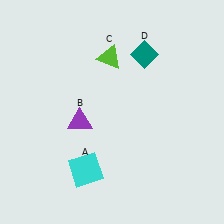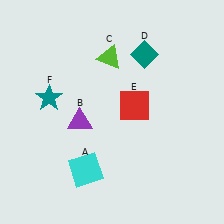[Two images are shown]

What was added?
A red square (E), a teal star (F) were added in Image 2.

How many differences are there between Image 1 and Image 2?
There are 2 differences between the two images.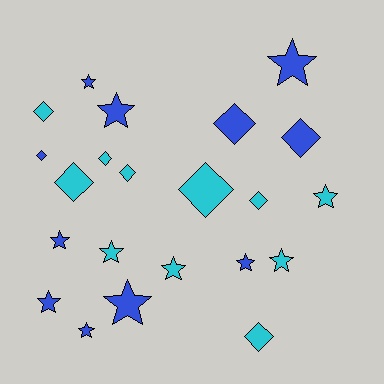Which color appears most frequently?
Cyan, with 11 objects.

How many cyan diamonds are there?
There are 7 cyan diamonds.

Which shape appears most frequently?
Star, with 12 objects.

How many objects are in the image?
There are 22 objects.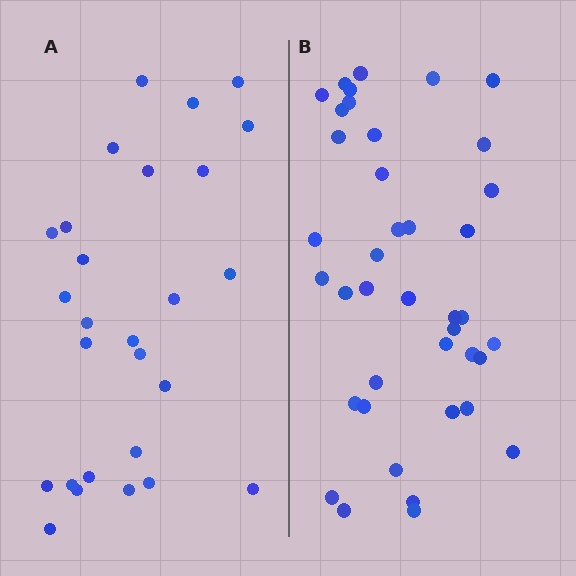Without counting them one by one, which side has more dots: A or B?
Region B (the right region) has more dots.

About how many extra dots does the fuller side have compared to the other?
Region B has approximately 15 more dots than region A.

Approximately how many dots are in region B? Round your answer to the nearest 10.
About 40 dots.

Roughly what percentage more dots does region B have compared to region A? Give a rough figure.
About 50% more.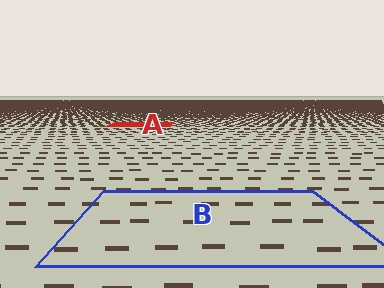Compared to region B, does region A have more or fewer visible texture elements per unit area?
Region A has more texture elements per unit area — they are packed more densely because it is farther away.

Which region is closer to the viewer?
Region B is closer. The texture elements there are larger and more spread out.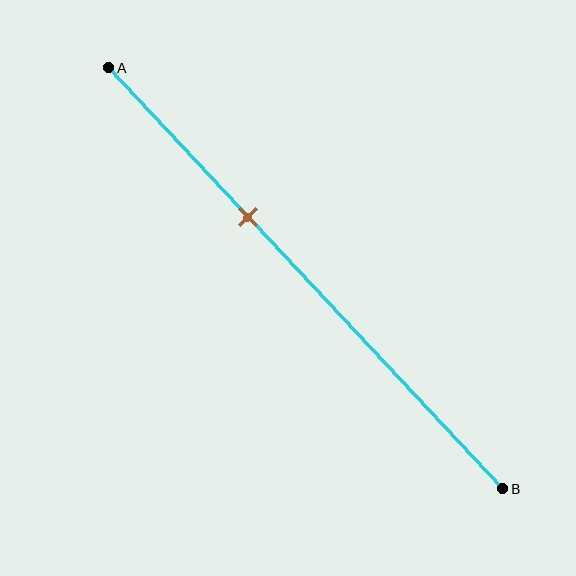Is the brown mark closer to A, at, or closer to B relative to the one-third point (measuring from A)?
The brown mark is approximately at the one-third point of segment AB.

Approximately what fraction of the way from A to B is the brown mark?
The brown mark is approximately 35% of the way from A to B.